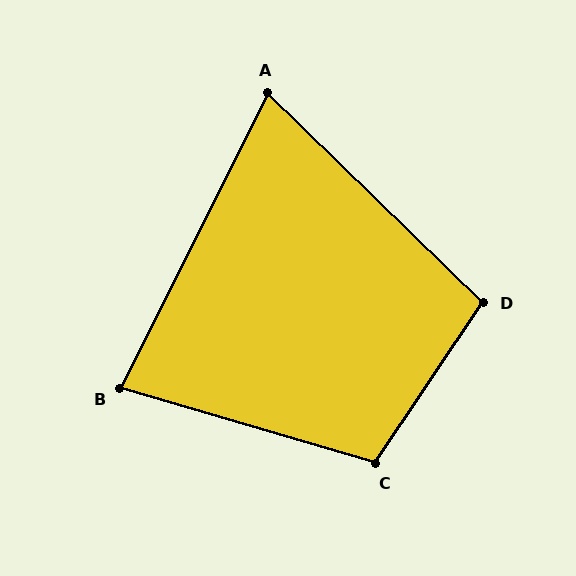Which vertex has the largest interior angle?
C, at approximately 107 degrees.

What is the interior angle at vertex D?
Approximately 100 degrees (obtuse).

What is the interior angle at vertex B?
Approximately 80 degrees (acute).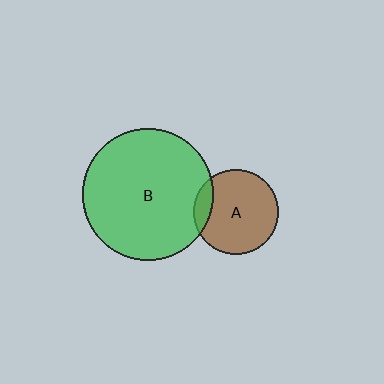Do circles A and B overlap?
Yes.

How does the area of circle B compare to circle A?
Approximately 2.4 times.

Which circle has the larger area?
Circle B (green).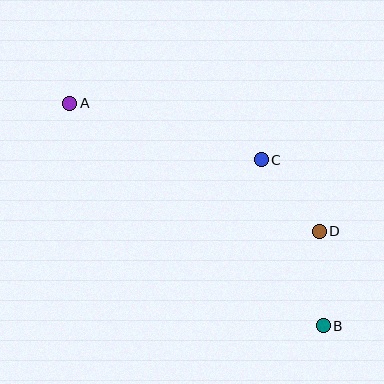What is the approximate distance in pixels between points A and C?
The distance between A and C is approximately 200 pixels.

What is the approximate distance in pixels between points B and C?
The distance between B and C is approximately 177 pixels.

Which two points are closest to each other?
Points C and D are closest to each other.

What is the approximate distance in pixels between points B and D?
The distance between B and D is approximately 94 pixels.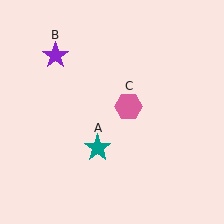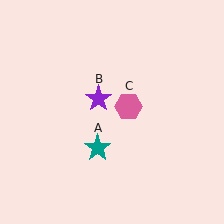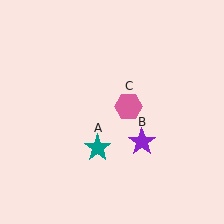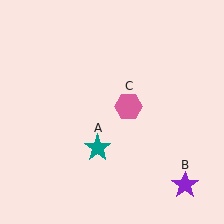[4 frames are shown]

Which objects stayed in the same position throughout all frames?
Teal star (object A) and pink hexagon (object C) remained stationary.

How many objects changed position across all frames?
1 object changed position: purple star (object B).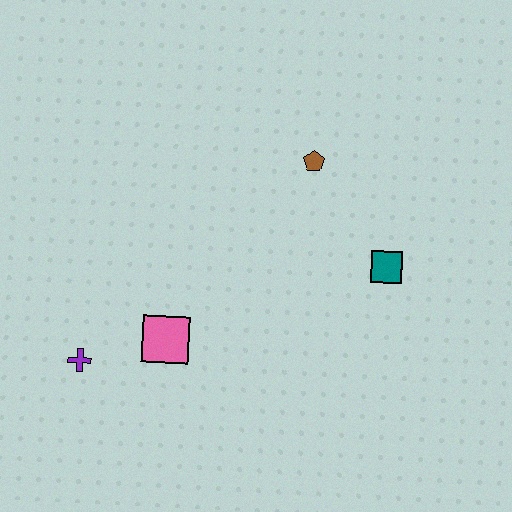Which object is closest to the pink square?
The purple cross is closest to the pink square.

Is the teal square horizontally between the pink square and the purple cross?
No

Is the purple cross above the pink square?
No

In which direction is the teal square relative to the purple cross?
The teal square is to the right of the purple cross.